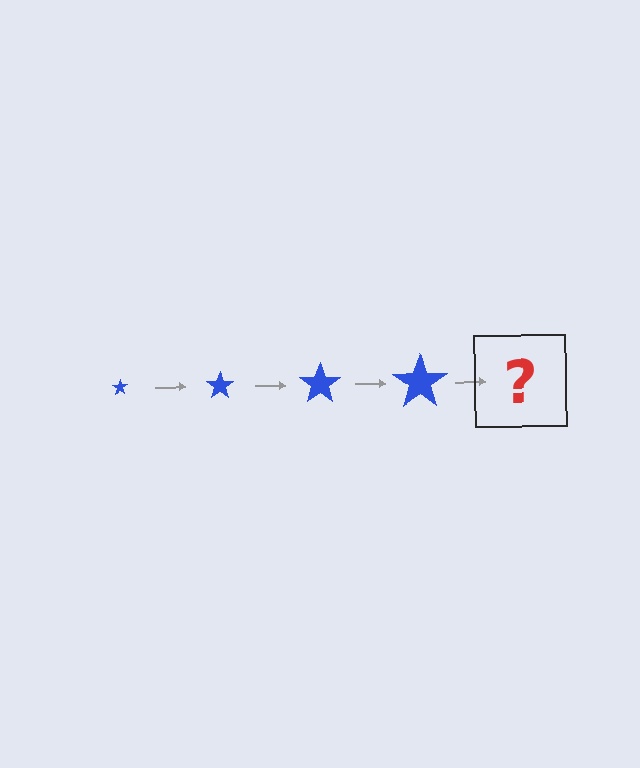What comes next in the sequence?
The next element should be a blue star, larger than the previous one.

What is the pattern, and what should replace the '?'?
The pattern is that the star gets progressively larger each step. The '?' should be a blue star, larger than the previous one.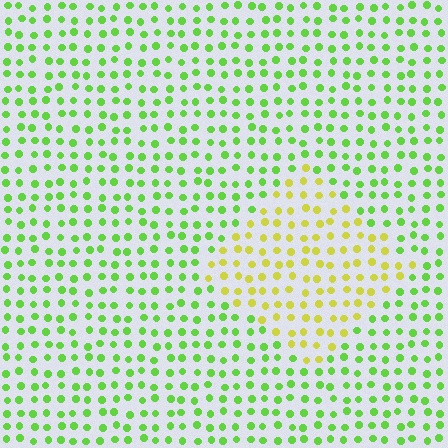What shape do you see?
I see a diamond.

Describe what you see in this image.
The image is filled with small lime elements in a uniform arrangement. A diamond-shaped region is visible where the elements are tinted to a slightly different hue, forming a subtle color boundary.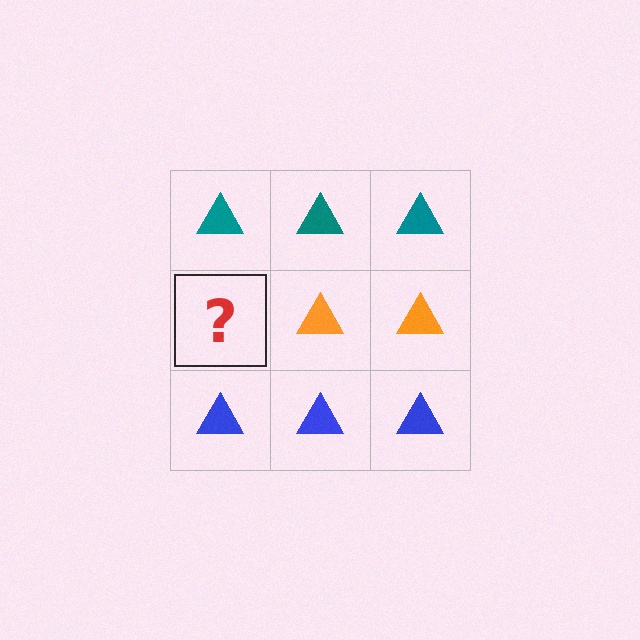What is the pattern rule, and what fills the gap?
The rule is that each row has a consistent color. The gap should be filled with an orange triangle.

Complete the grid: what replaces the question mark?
The question mark should be replaced with an orange triangle.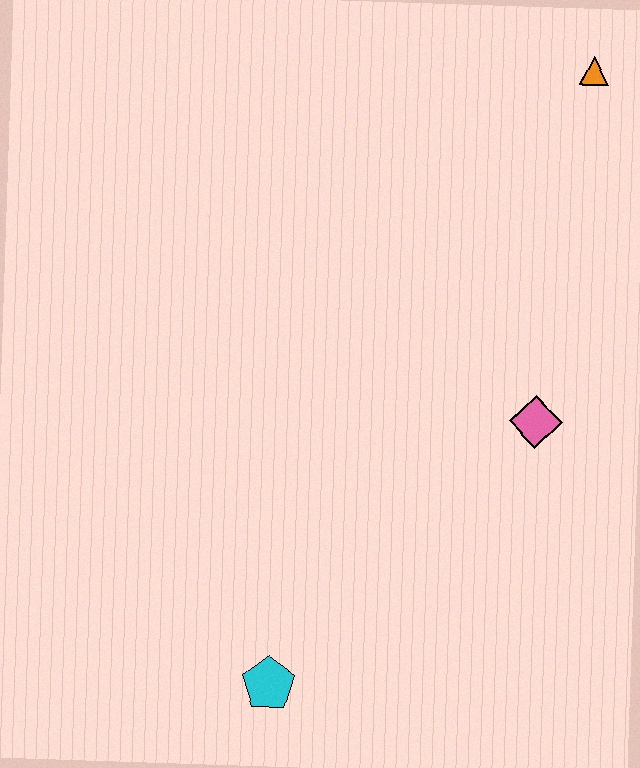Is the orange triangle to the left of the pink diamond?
No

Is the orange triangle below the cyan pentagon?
No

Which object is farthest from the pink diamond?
The cyan pentagon is farthest from the pink diamond.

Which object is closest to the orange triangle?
The pink diamond is closest to the orange triangle.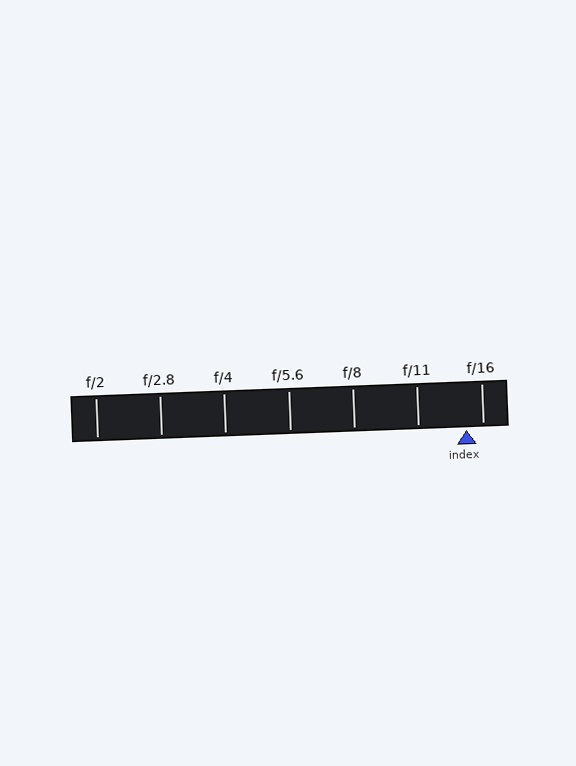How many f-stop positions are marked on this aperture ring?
There are 7 f-stop positions marked.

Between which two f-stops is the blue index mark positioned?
The index mark is between f/11 and f/16.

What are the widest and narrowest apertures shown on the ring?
The widest aperture shown is f/2 and the narrowest is f/16.